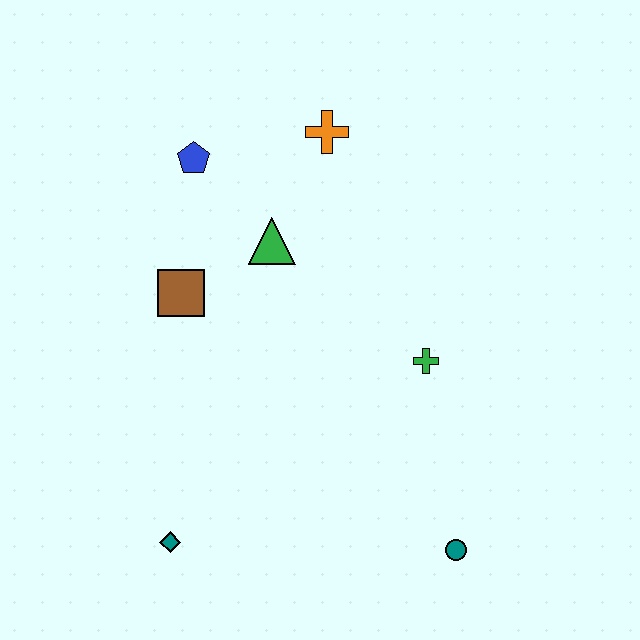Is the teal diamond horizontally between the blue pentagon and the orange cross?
No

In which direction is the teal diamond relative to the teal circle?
The teal diamond is to the left of the teal circle.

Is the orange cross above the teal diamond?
Yes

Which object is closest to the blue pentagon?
The green triangle is closest to the blue pentagon.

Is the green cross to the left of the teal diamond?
No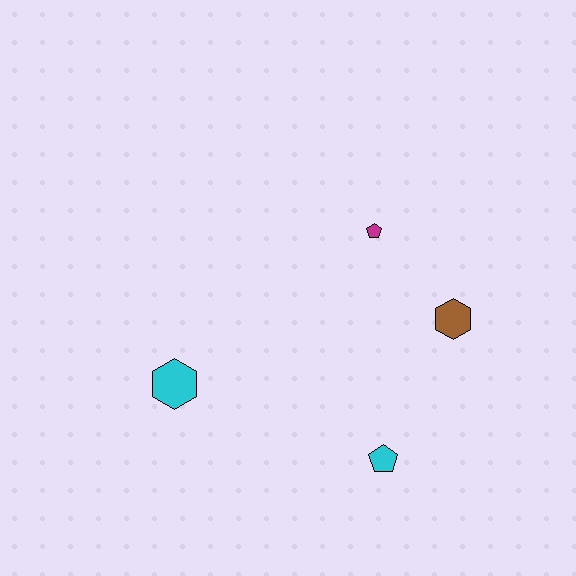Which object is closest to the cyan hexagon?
The cyan pentagon is closest to the cyan hexagon.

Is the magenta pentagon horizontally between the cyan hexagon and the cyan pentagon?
Yes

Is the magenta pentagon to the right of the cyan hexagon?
Yes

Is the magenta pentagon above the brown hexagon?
Yes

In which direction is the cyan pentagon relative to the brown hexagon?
The cyan pentagon is below the brown hexagon.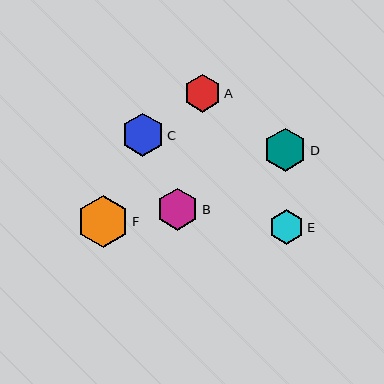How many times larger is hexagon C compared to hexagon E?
Hexagon C is approximately 1.2 times the size of hexagon E.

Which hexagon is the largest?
Hexagon F is the largest with a size of approximately 53 pixels.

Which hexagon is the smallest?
Hexagon E is the smallest with a size of approximately 35 pixels.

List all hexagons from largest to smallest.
From largest to smallest: F, D, C, B, A, E.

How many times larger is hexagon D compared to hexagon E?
Hexagon D is approximately 1.2 times the size of hexagon E.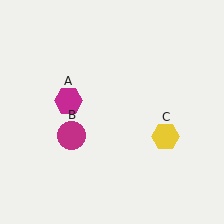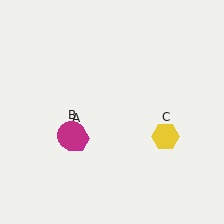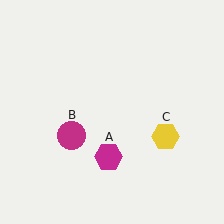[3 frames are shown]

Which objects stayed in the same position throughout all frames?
Magenta circle (object B) and yellow hexagon (object C) remained stationary.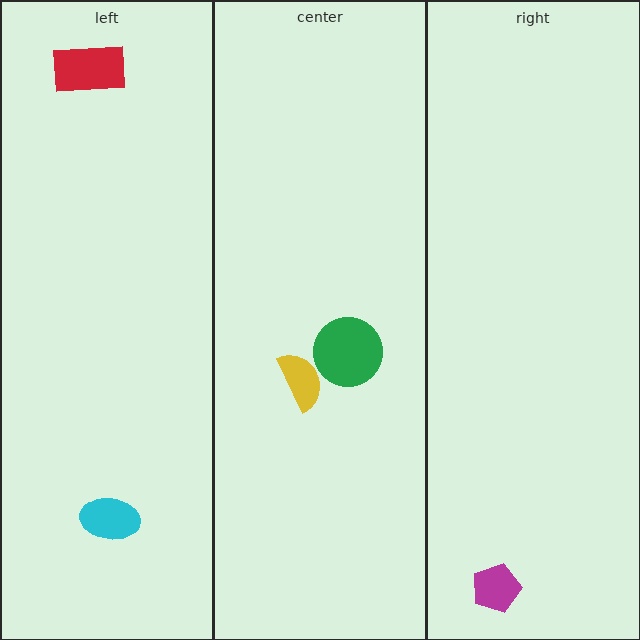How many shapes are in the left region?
2.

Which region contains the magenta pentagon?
The right region.